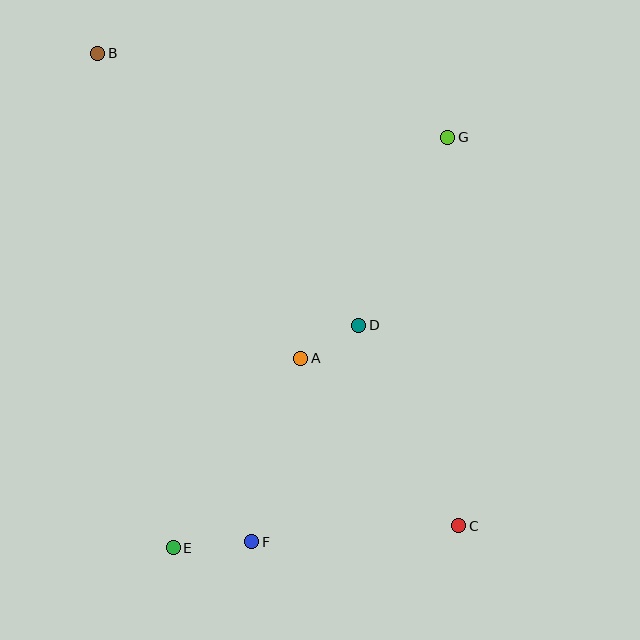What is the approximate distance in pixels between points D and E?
The distance between D and E is approximately 290 pixels.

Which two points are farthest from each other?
Points B and C are farthest from each other.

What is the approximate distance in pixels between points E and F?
The distance between E and F is approximately 79 pixels.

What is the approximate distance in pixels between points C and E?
The distance between C and E is approximately 286 pixels.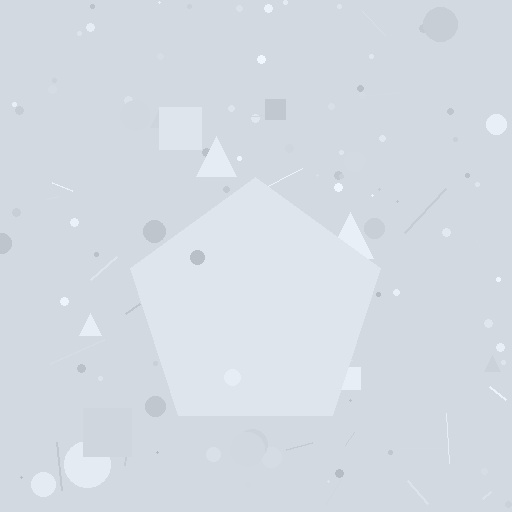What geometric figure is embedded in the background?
A pentagon is embedded in the background.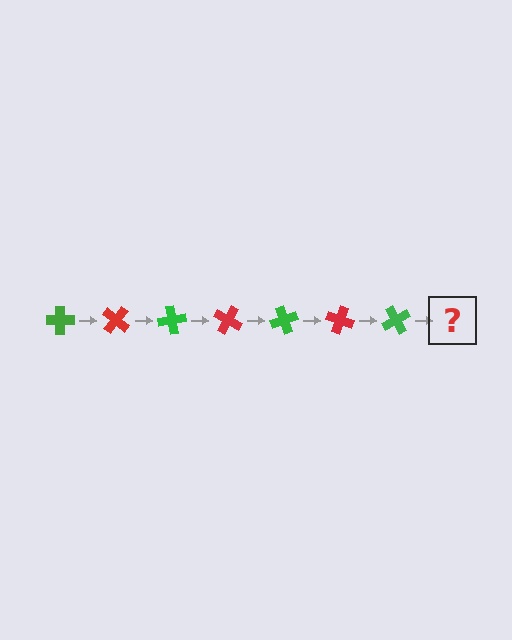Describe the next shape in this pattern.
It should be a red cross, rotated 280 degrees from the start.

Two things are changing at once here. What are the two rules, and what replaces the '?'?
The two rules are that it rotates 40 degrees each step and the color cycles through green and red. The '?' should be a red cross, rotated 280 degrees from the start.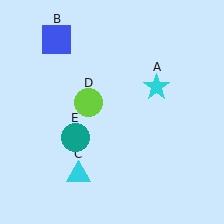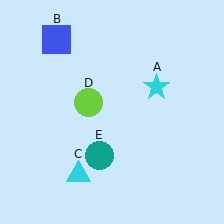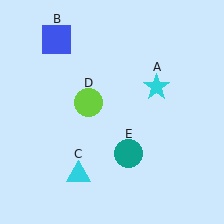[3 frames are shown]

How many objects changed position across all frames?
1 object changed position: teal circle (object E).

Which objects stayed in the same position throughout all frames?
Cyan star (object A) and blue square (object B) and cyan triangle (object C) and lime circle (object D) remained stationary.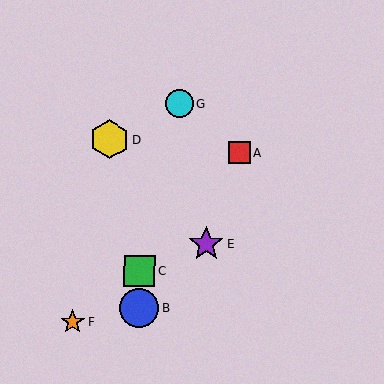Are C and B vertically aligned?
Yes, both are at x≈140.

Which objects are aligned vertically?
Objects B, C are aligned vertically.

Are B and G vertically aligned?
No, B is at x≈140 and G is at x≈179.